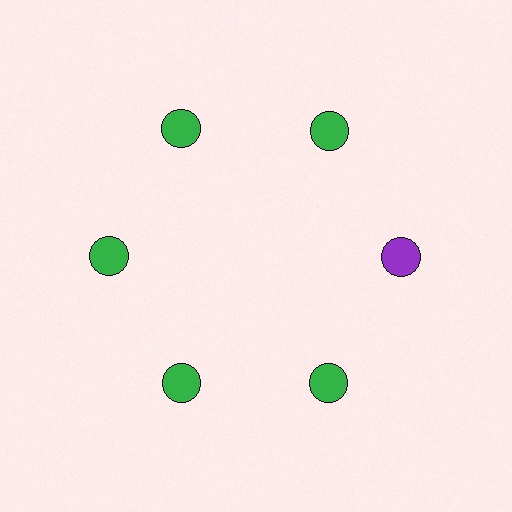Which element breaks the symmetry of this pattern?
The purple circle at roughly the 3 o'clock position breaks the symmetry. All other shapes are green circles.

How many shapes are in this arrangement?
There are 6 shapes arranged in a ring pattern.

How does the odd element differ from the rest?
It has a different color: purple instead of green.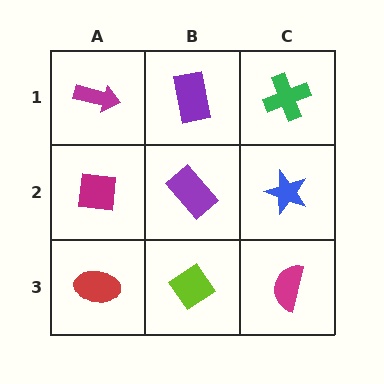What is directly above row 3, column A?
A magenta square.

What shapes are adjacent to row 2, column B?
A purple rectangle (row 1, column B), a lime diamond (row 3, column B), a magenta square (row 2, column A), a blue star (row 2, column C).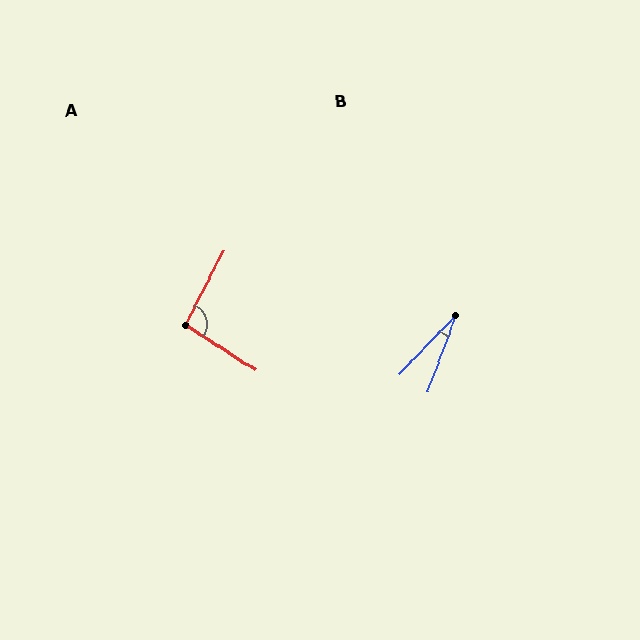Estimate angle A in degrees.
Approximately 95 degrees.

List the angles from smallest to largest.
B (24°), A (95°).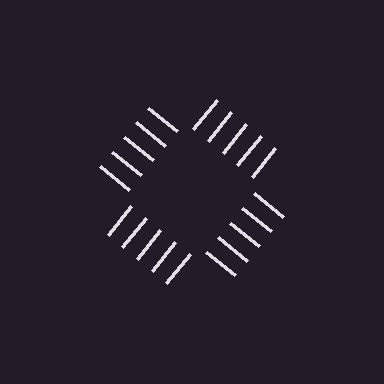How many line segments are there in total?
20 — 5 along each of the 4 edges.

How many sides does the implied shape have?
4 sides — the line-ends trace a square.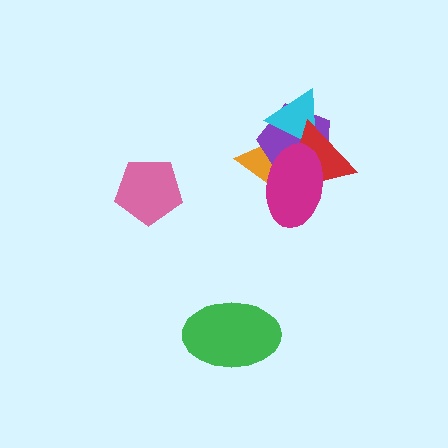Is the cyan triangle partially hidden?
Yes, it is partially covered by another shape.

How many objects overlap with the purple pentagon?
4 objects overlap with the purple pentagon.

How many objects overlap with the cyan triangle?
4 objects overlap with the cyan triangle.